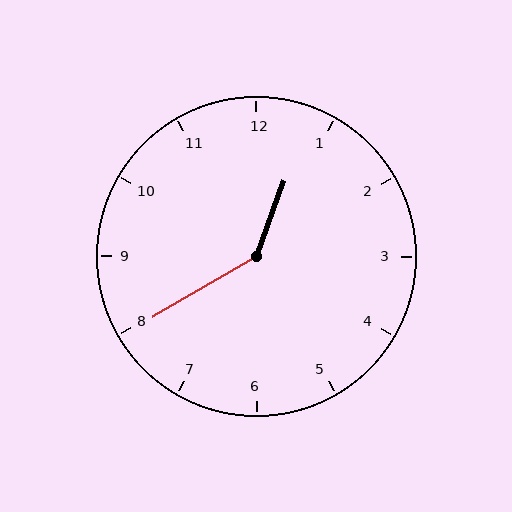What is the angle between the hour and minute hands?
Approximately 140 degrees.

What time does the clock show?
12:40.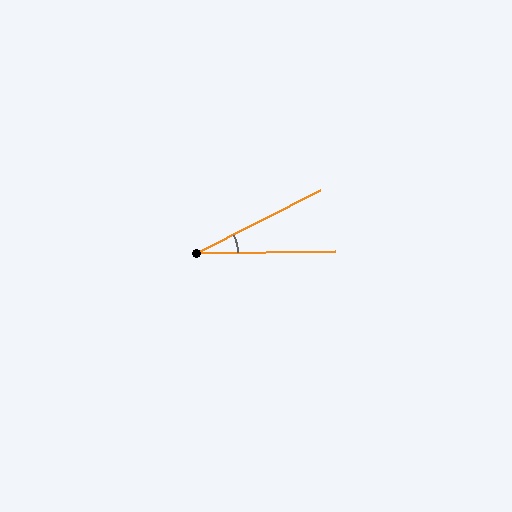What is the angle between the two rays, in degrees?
Approximately 26 degrees.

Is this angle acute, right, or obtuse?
It is acute.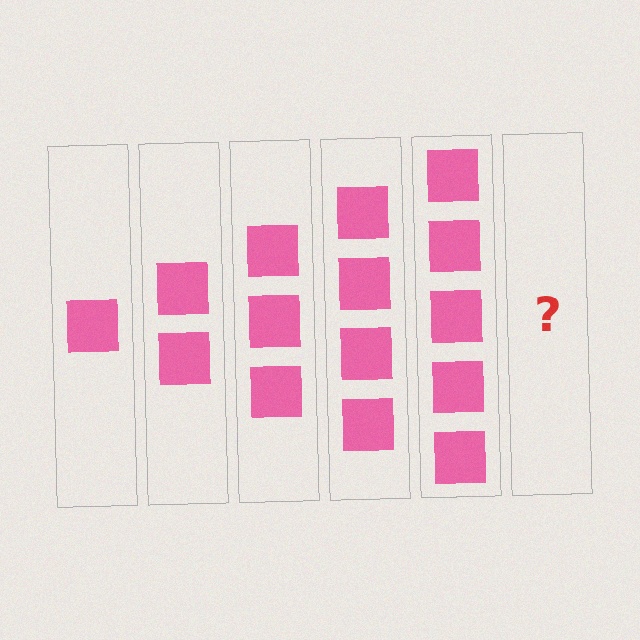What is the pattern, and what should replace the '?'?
The pattern is that each step adds one more square. The '?' should be 6 squares.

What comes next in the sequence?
The next element should be 6 squares.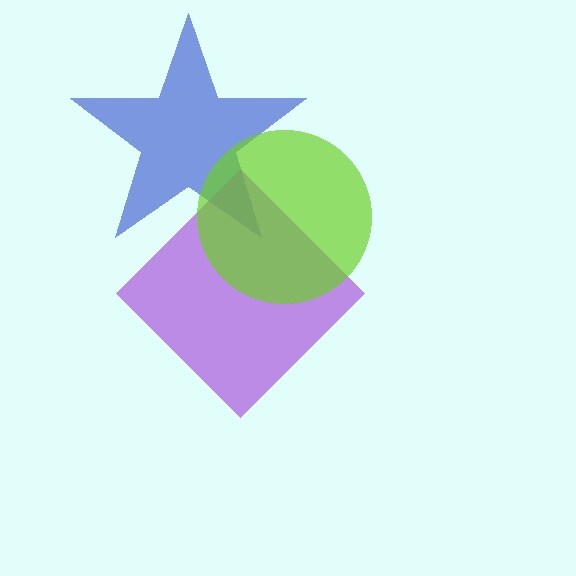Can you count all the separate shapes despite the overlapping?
Yes, there are 3 separate shapes.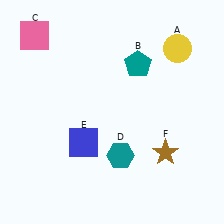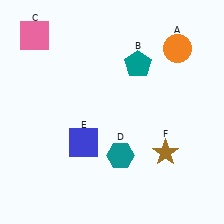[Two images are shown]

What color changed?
The circle (A) changed from yellow in Image 1 to orange in Image 2.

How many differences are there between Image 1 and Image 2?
There is 1 difference between the two images.